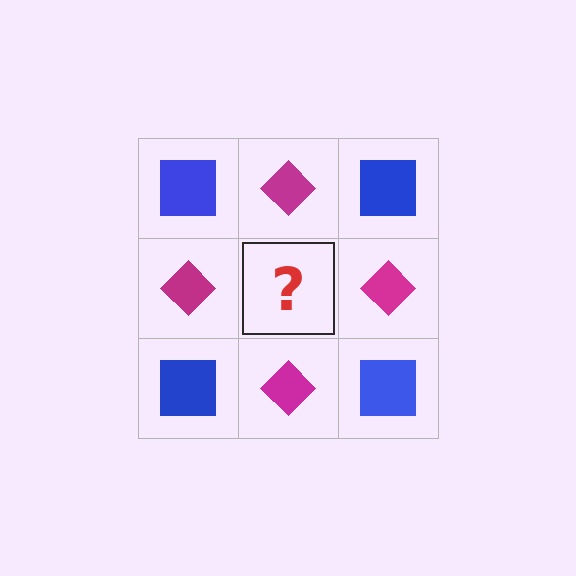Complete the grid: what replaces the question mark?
The question mark should be replaced with a blue square.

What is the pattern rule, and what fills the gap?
The rule is that it alternates blue square and magenta diamond in a checkerboard pattern. The gap should be filled with a blue square.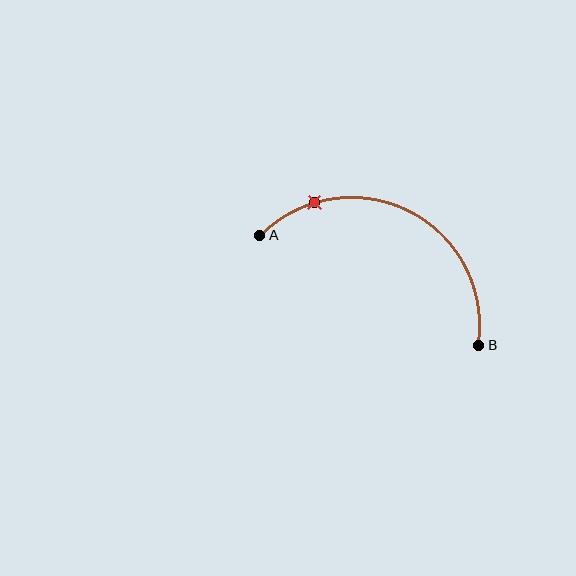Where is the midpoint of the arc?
The arc midpoint is the point on the curve farthest from the straight line joining A and B. It sits above that line.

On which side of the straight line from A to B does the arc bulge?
The arc bulges above the straight line connecting A and B.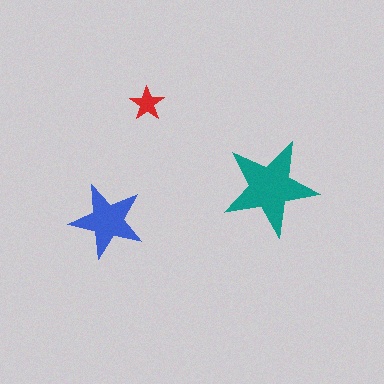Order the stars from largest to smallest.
the teal one, the blue one, the red one.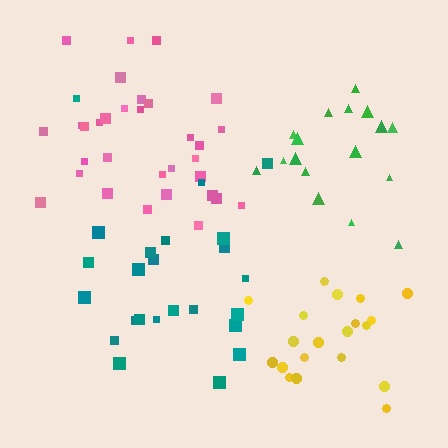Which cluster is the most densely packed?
Green.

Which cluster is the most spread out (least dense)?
Teal.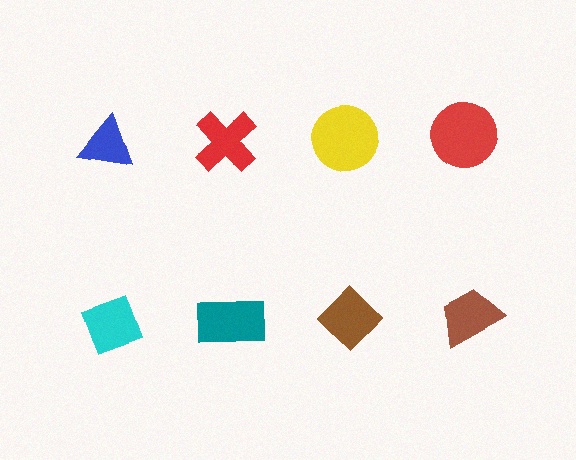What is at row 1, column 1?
A blue triangle.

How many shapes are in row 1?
4 shapes.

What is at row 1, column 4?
A red circle.